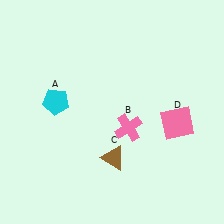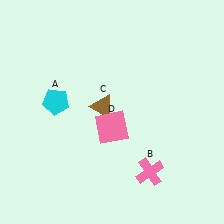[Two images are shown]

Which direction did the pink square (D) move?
The pink square (D) moved left.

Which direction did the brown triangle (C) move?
The brown triangle (C) moved up.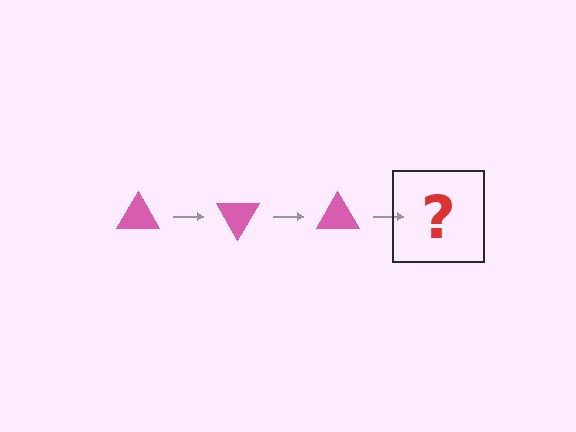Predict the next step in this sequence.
The next step is a pink triangle rotated 180 degrees.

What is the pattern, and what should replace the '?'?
The pattern is that the triangle rotates 60 degrees each step. The '?' should be a pink triangle rotated 180 degrees.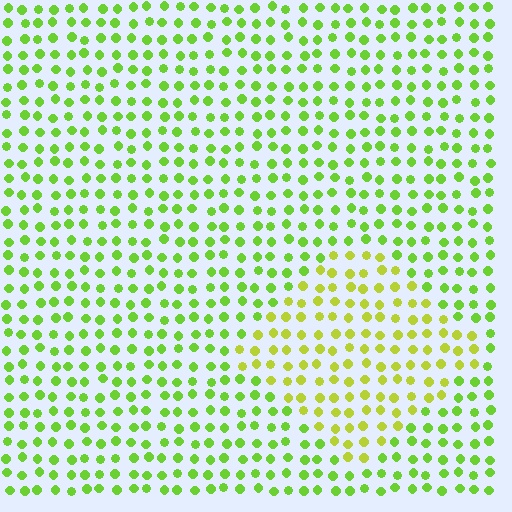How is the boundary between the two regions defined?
The boundary is defined purely by a slight shift in hue (about 29 degrees). Spacing, size, and orientation are identical on both sides.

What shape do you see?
I see a diamond.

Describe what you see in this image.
The image is filled with small lime elements in a uniform arrangement. A diamond-shaped region is visible where the elements are tinted to a slightly different hue, forming a subtle color boundary.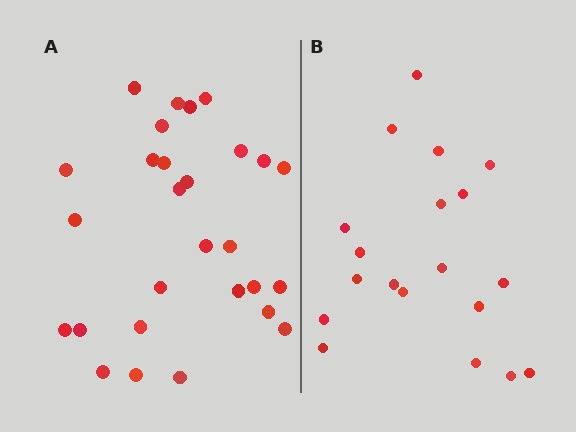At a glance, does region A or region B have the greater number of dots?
Region A (the left region) has more dots.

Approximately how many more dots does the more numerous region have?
Region A has roughly 8 or so more dots than region B.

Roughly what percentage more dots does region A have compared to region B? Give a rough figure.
About 45% more.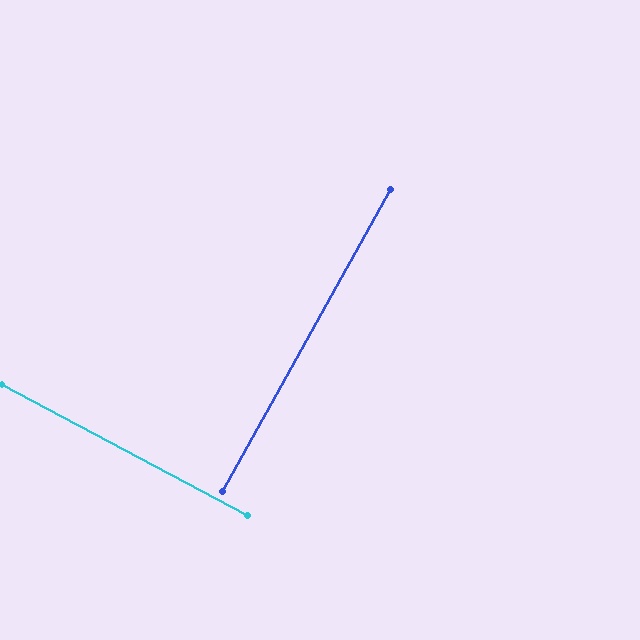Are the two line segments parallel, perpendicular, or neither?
Perpendicular — they meet at approximately 89°.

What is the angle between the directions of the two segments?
Approximately 89 degrees.